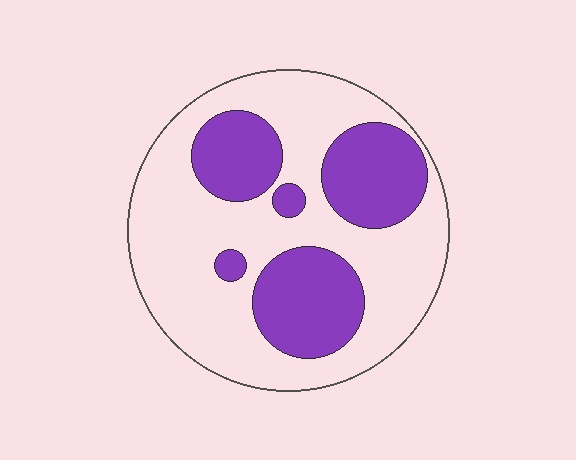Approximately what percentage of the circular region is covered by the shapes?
Approximately 35%.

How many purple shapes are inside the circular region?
5.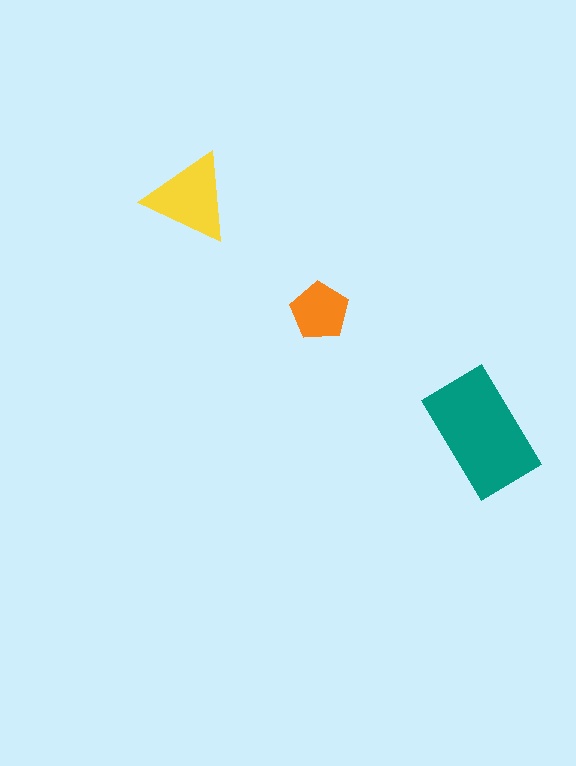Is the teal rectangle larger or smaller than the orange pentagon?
Larger.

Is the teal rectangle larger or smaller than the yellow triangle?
Larger.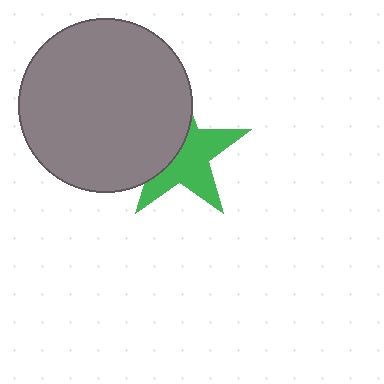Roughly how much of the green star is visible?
About half of it is visible (roughly 57%).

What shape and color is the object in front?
The object in front is a gray circle.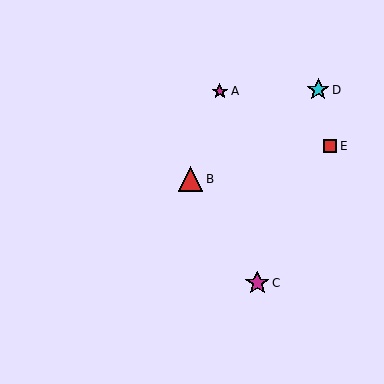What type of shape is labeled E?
Shape E is a red square.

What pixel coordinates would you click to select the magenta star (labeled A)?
Click at (220, 91) to select the magenta star A.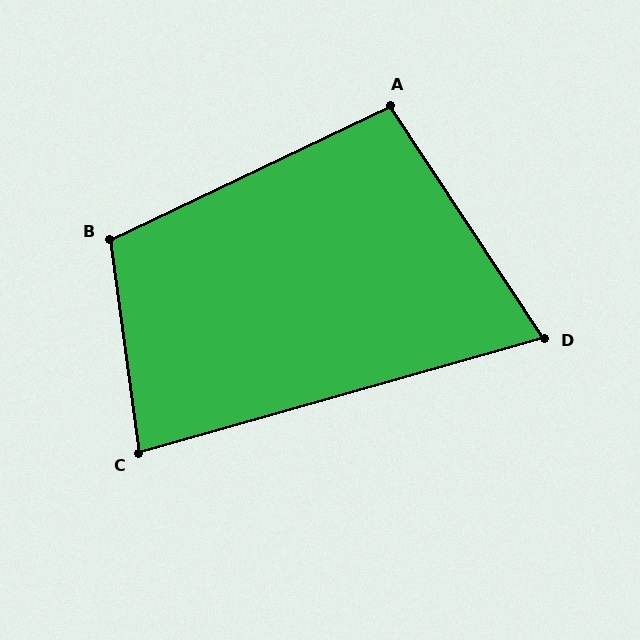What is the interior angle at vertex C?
Approximately 82 degrees (acute).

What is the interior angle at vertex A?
Approximately 98 degrees (obtuse).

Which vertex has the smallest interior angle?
D, at approximately 72 degrees.